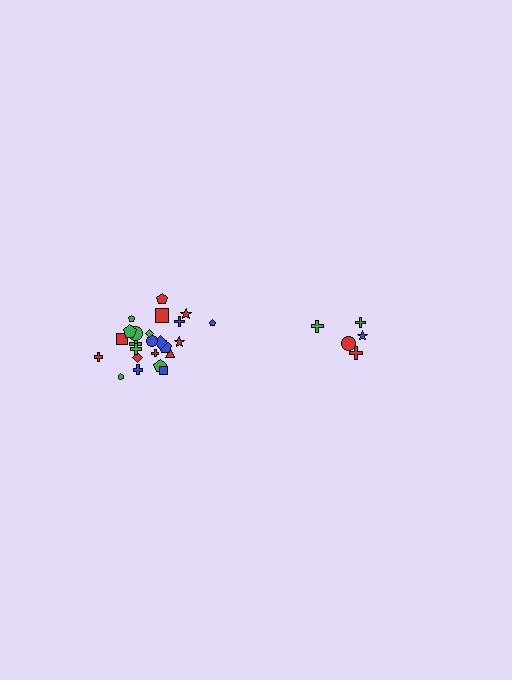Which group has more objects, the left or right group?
The left group.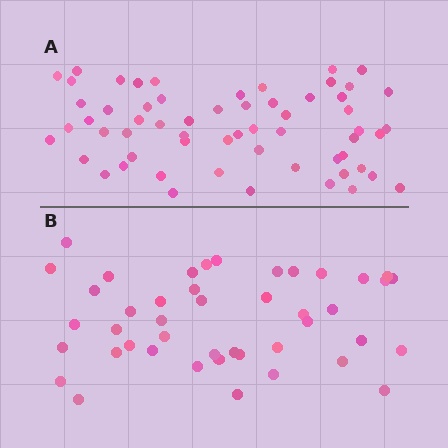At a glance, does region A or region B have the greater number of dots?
Region A (the top region) has more dots.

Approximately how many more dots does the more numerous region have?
Region A has approximately 15 more dots than region B.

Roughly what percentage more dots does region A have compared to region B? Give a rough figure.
About 35% more.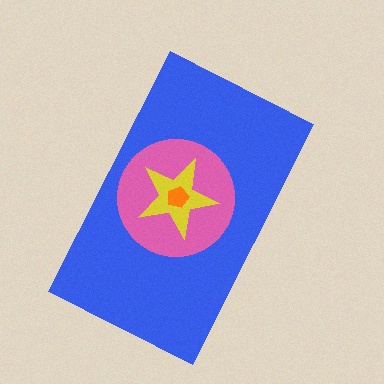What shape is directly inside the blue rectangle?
The pink circle.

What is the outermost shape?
The blue rectangle.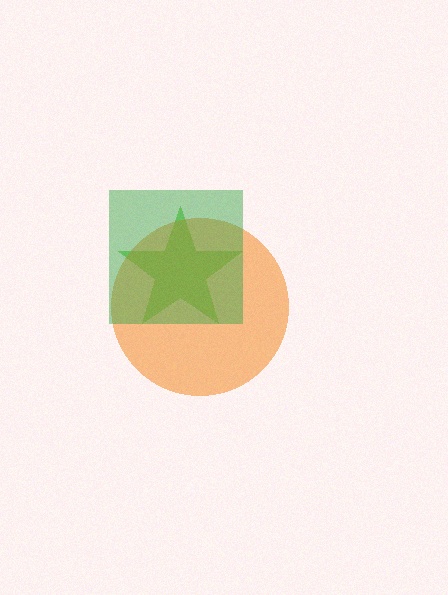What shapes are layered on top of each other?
The layered shapes are: a lime star, an orange circle, a green square.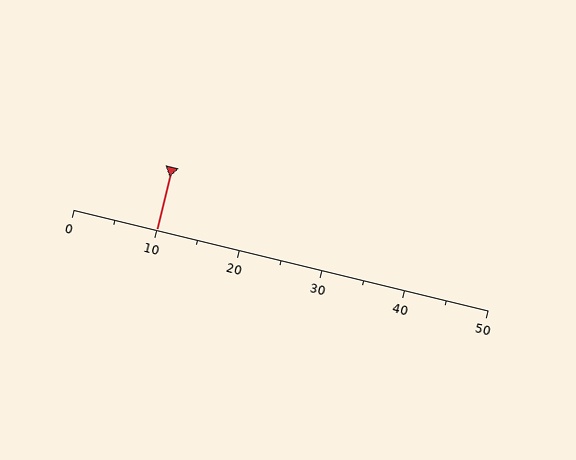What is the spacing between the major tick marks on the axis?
The major ticks are spaced 10 apart.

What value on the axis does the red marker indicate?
The marker indicates approximately 10.